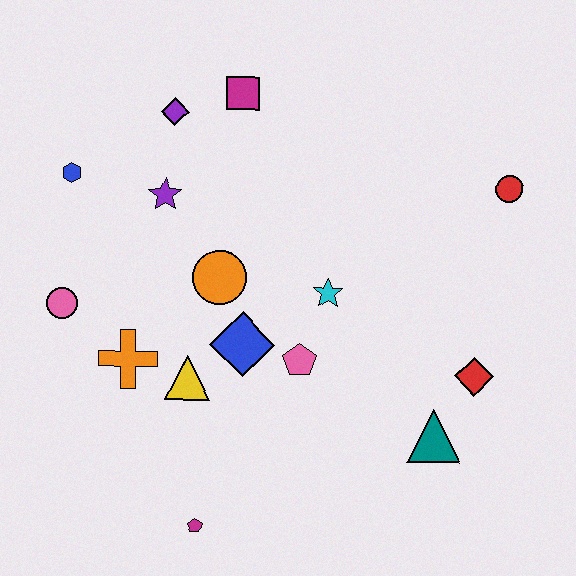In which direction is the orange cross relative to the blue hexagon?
The orange cross is below the blue hexagon.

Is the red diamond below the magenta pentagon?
No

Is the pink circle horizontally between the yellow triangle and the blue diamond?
No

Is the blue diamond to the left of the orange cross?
No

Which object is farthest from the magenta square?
The magenta pentagon is farthest from the magenta square.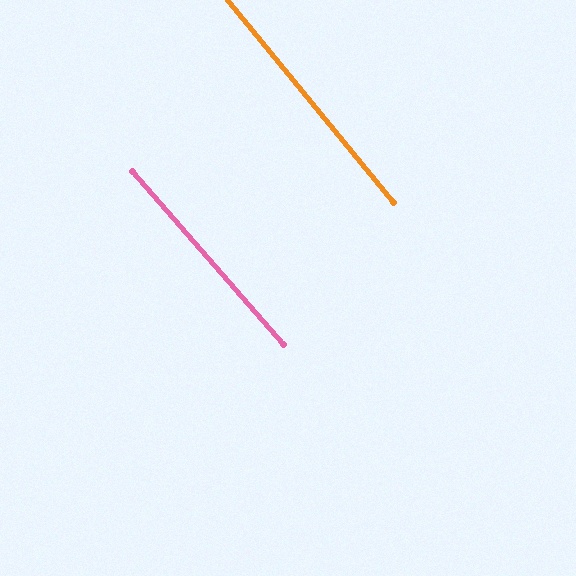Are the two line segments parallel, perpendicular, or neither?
Parallel — their directions differ by only 2.0°.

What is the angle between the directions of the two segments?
Approximately 2 degrees.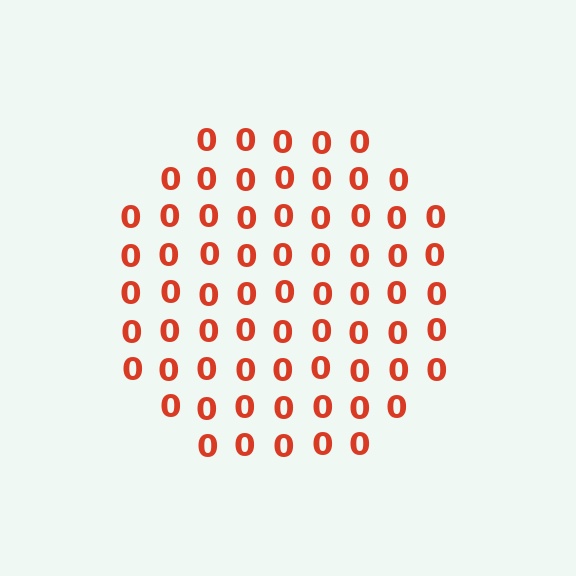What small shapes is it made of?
It is made of small digit 0's.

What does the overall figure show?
The overall figure shows a circle.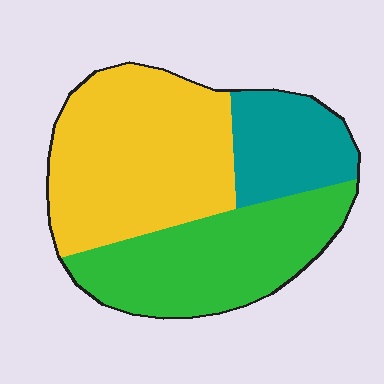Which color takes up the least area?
Teal, at roughly 20%.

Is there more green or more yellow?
Yellow.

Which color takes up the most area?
Yellow, at roughly 45%.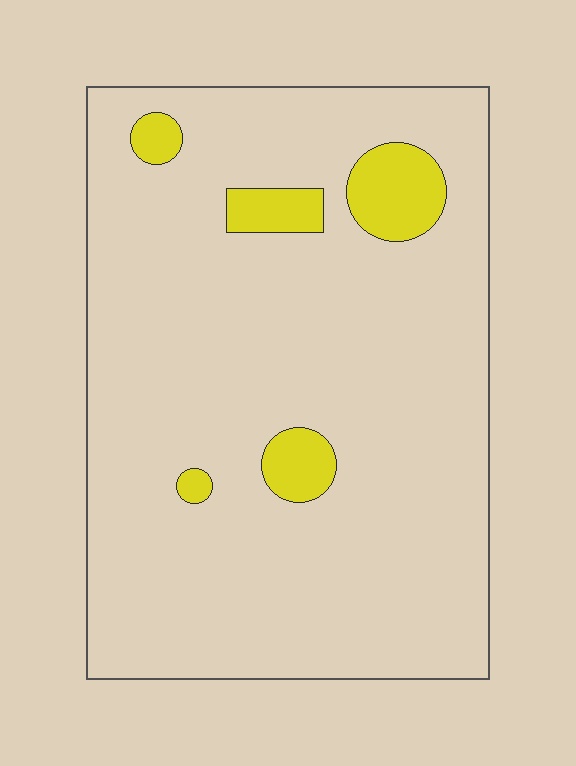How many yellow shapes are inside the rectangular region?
5.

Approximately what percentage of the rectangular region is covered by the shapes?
Approximately 10%.